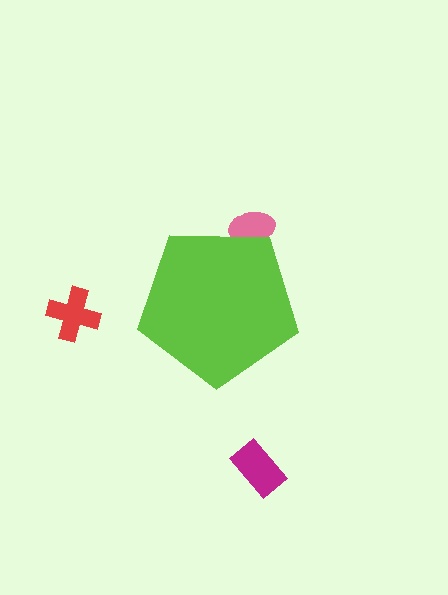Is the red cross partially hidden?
No, the red cross is fully visible.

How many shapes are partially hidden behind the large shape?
1 shape is partially hidden.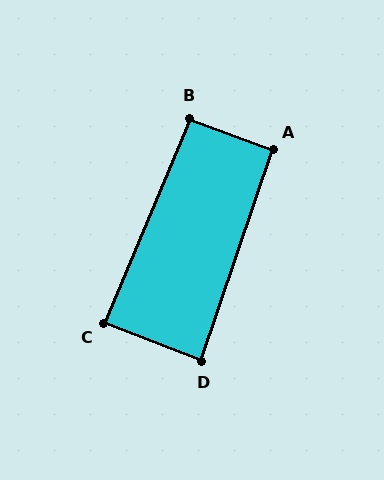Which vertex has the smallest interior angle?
D, at approximately 88 degrees.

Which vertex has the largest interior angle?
B, at approximately 92 degrees.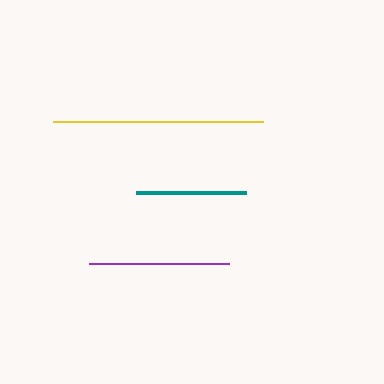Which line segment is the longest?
The yellow line is the longest at approximately 210 pixels.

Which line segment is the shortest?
The teal line is the shortest at approximately 110 pixels.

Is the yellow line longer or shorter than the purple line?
The yellow line is longer than the purple line.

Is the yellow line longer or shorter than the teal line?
The yellow line is longer than the teal line.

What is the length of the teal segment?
The teal segment is approximately 110 pixels long.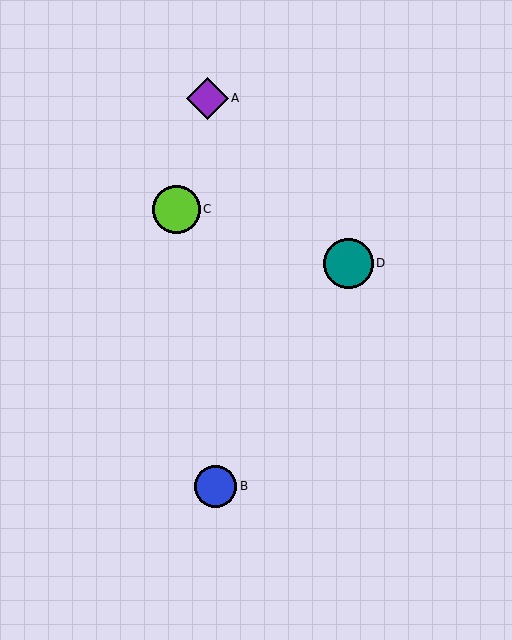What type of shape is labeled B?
Shape B is a blue circle.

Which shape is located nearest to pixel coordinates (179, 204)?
The lime circle (labeled C) at (176, 209) is nearest to that location.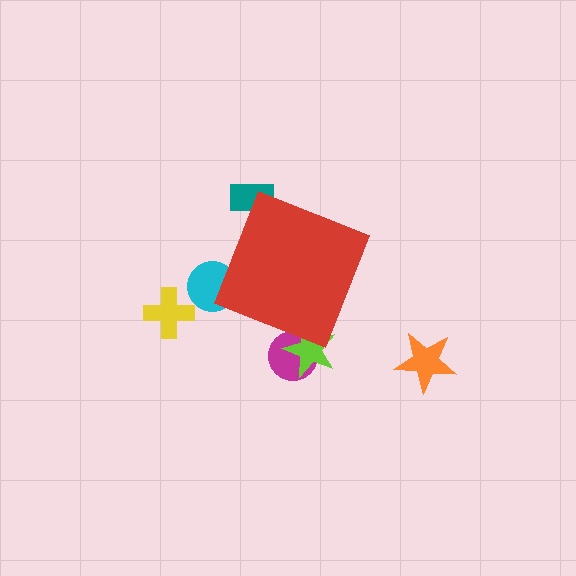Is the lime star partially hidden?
Yes, the lime star is partially hidden behind the red diamond.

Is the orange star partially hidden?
No, the orange star is fully visible.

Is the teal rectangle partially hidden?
Yes, the teal rectangle is partially hidden behind the red diamond.